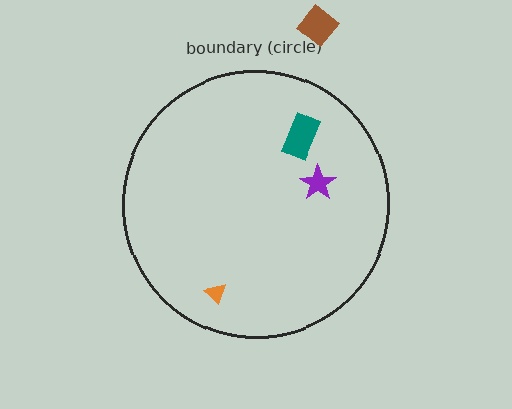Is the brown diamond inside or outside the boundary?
Outside.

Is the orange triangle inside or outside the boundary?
Inside.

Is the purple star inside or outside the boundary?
Inside.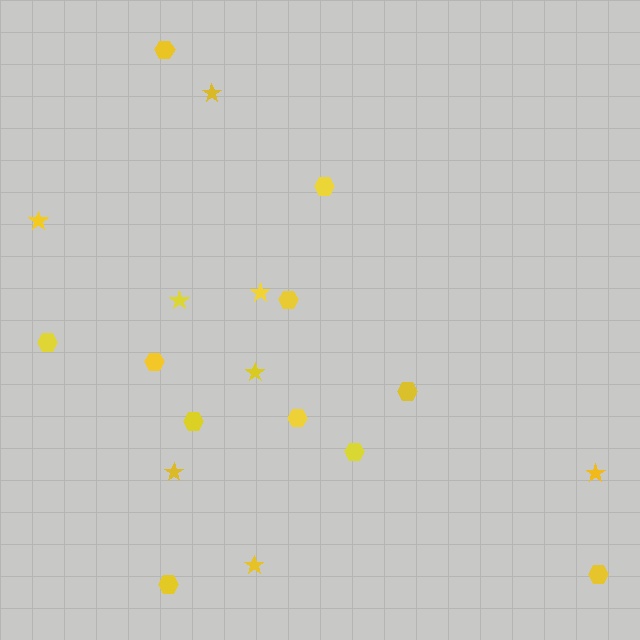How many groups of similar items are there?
There are 2 groups: one group of stars (8) and one group of hexagons (11).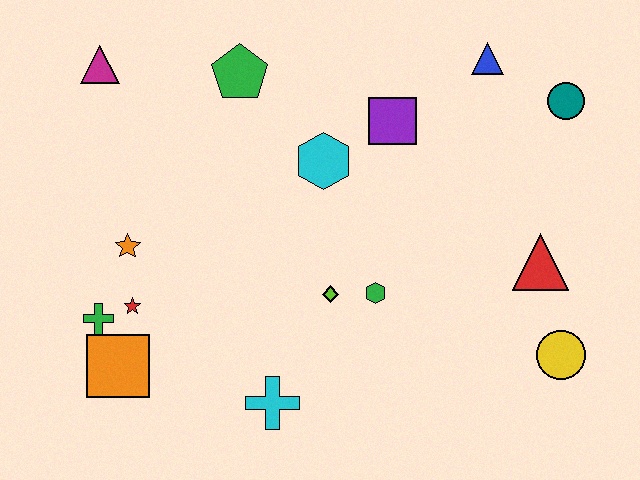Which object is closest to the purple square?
The cyan hexagon is closest to the purple square.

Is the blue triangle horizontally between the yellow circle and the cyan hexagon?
Yes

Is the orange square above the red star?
No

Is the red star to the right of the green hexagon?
No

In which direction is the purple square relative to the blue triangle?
The purple square is to the left of the blue triangle.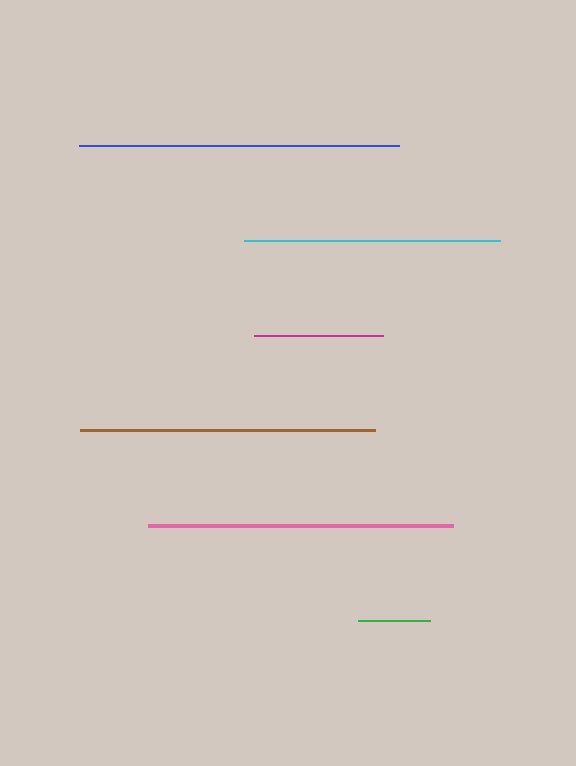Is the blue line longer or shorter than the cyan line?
The blue line is longer than the cyan line.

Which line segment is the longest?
The blue line is the longest at approximately 320 pixels.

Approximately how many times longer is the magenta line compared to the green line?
The magenta line is approximately 1.8 times the length of the green line.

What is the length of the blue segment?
The blue segment is approximately 320 pixels long.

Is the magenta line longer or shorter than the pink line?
The pink line is longer than the magenta line.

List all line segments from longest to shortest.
From longest to shortest: blue, pink, brown, cyan, magenta, green.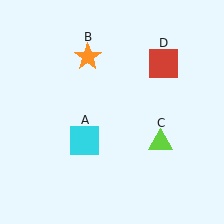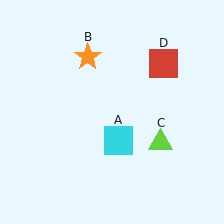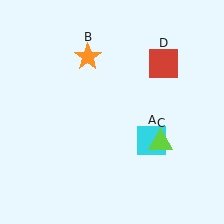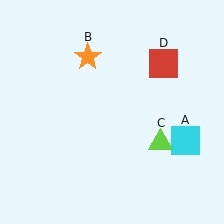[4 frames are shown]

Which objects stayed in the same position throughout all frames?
Orange star (object B) and lime triangle (object C) and red square (object D) remained stationary.